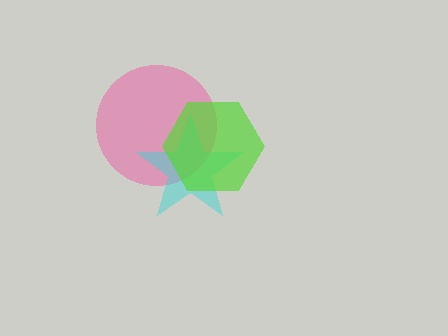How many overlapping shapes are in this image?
There are 3 overlapping shapes in the image.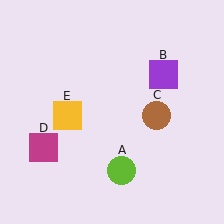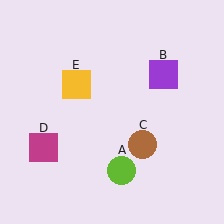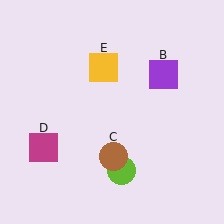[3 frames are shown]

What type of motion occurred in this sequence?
The brown circle (object C), yellow square (object E) rotated clockwise around the center of the scene.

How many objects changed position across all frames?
2 objects changed position: brown circle (object C), yellow square (object E).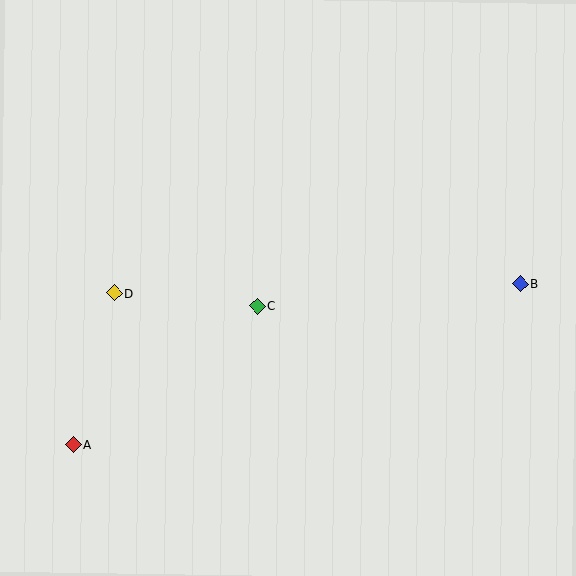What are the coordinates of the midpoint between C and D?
The midpoint between C and D is at (185, 299).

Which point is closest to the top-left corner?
Point D is closest to the top-left corner.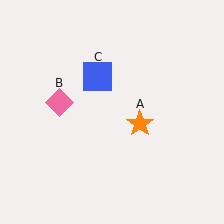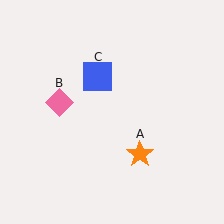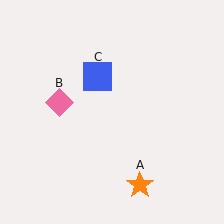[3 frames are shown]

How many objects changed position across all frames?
1 object changed position: orange star (object A).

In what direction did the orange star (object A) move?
The orange star (object A) moved down.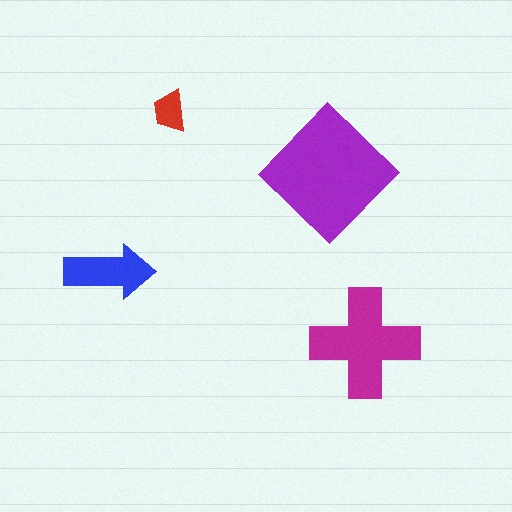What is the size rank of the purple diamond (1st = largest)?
1st.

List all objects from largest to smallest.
The purple diamond, the magenta cross, the blue arrow, the red trapezoid.